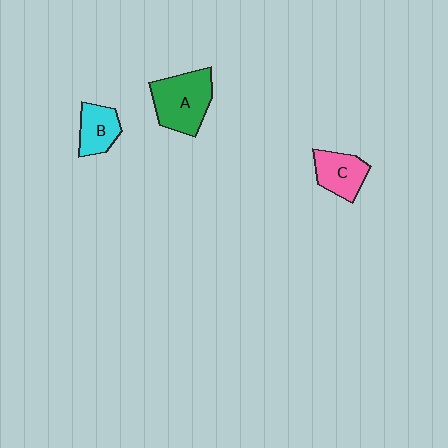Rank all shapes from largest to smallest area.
From largest to smallest: A (green), C (pink), B (cyan).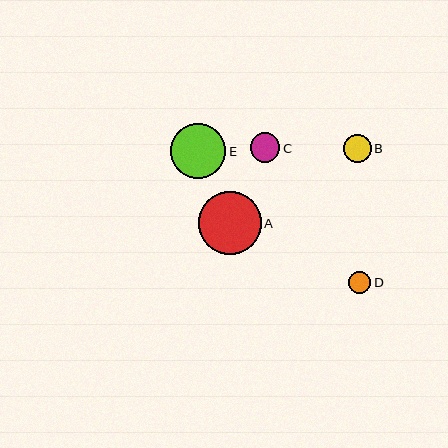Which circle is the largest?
Circle A is the largest with a size of approximately 63 pixels.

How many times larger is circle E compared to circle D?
Circle E is approximately 2.5 times the size of circle D.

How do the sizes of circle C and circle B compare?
Circle C and circle B are approximately the same size.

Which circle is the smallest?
Circle D is the smallest with a size of approximately 22 pixels.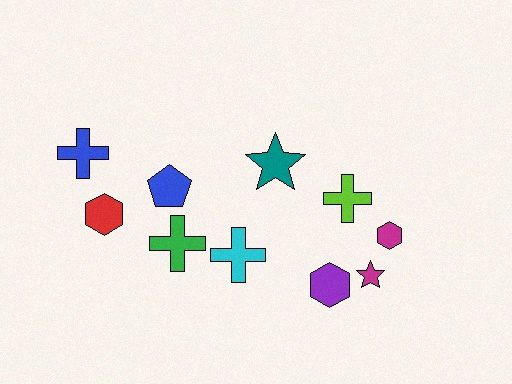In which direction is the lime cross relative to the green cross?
The lime cross is to the right of the green cross.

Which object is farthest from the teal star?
The blue cross is farthest from the teal star.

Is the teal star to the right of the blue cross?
Yes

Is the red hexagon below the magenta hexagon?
No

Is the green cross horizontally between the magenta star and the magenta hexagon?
No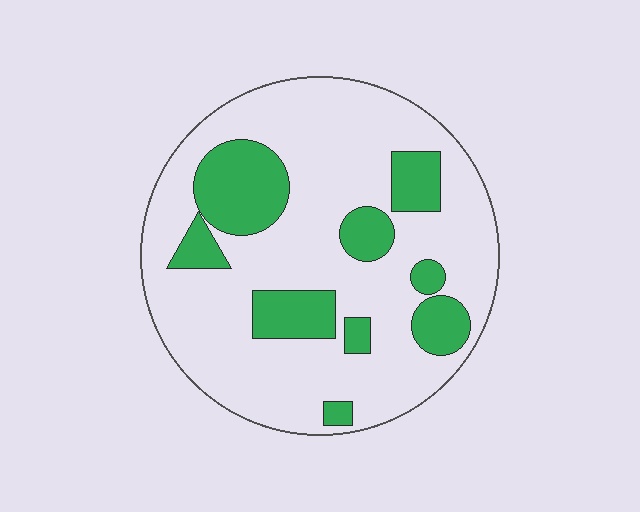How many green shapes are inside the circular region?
9.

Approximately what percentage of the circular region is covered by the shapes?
Approximately 25%.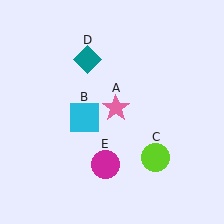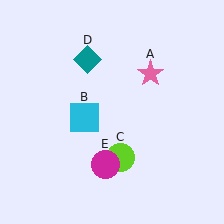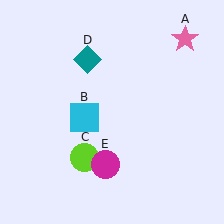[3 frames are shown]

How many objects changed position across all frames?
2 objects changed position: pink star (object A), lime circle (object C).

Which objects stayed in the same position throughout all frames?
Cyan square (object B) and teal diamond (object D) and magenta circle (object E) remained stationary.